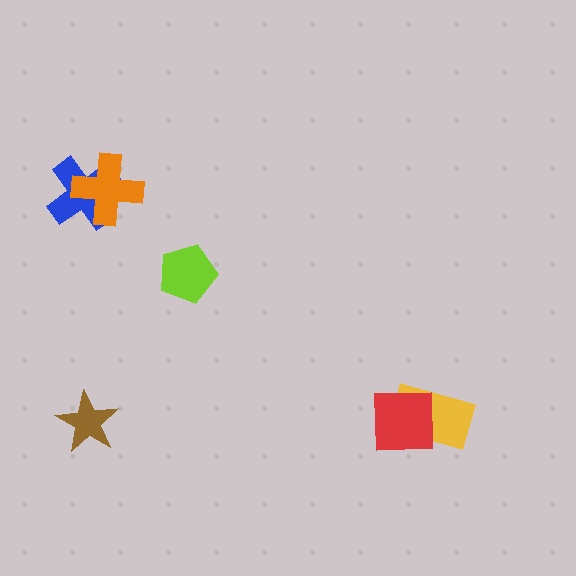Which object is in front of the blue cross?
The orange cross is in front of the blue cross.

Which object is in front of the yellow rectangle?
The red square is in front of the yellow rectangle.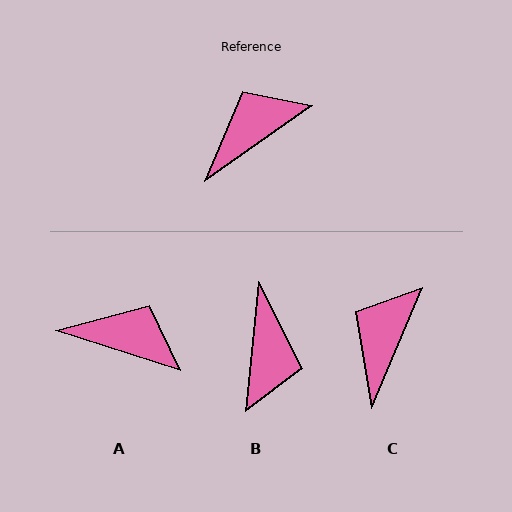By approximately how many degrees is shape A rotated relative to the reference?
Approximately 53 degrees clockwise.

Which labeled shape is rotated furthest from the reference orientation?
B, about 131 degrees away.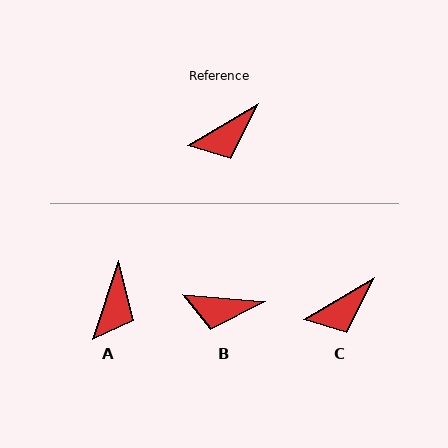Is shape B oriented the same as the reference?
No, it is off by about 36 degrees.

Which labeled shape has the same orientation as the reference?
C.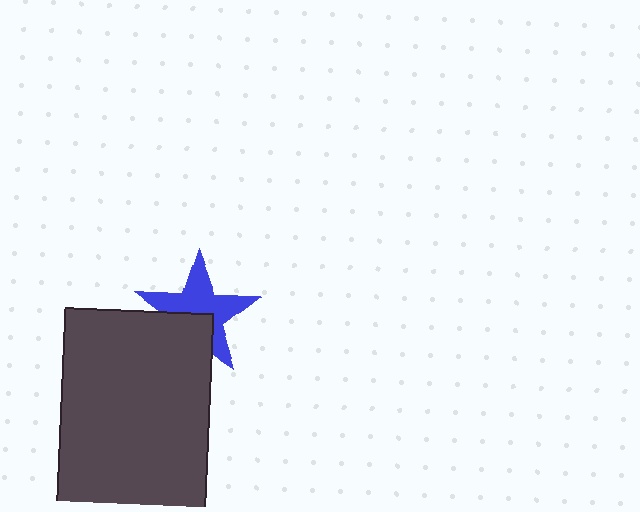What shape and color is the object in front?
The object in front is a dark gray rectangle.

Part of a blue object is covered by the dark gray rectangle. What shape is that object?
It is a star.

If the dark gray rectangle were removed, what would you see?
You would see the complete blue star.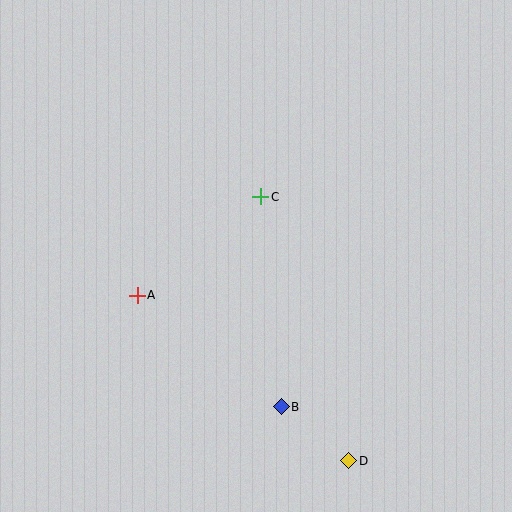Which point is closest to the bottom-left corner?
Point A is closest to the bottom-left corner.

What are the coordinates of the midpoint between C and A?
The midpoint between C and A is at (199, 246).